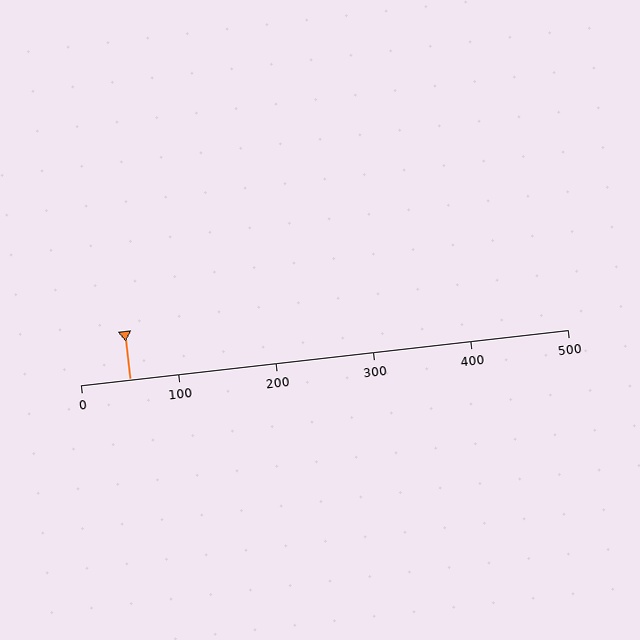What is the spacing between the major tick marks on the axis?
The major ticks are spaced 100 apart.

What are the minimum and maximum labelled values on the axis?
The axis runs from 0 to 500.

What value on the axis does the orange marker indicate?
The marker indicates approximately 50.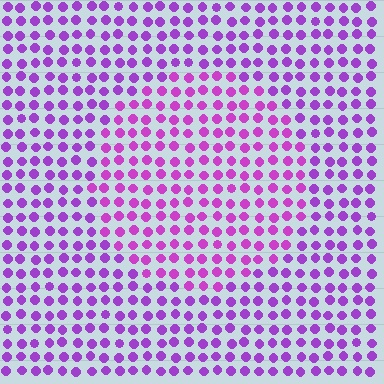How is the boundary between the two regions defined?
The boundary is defined purely by a slight shift in hue (about 21 degrees). Spacing, size, and orientation are identical on both sides.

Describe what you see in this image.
The image is filled with small purple elements in a uniform arrangement. A circle-shaped region is visible where the elements are tinted to a slightly different hue, forming a subtle color boundary.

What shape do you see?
I see a circle.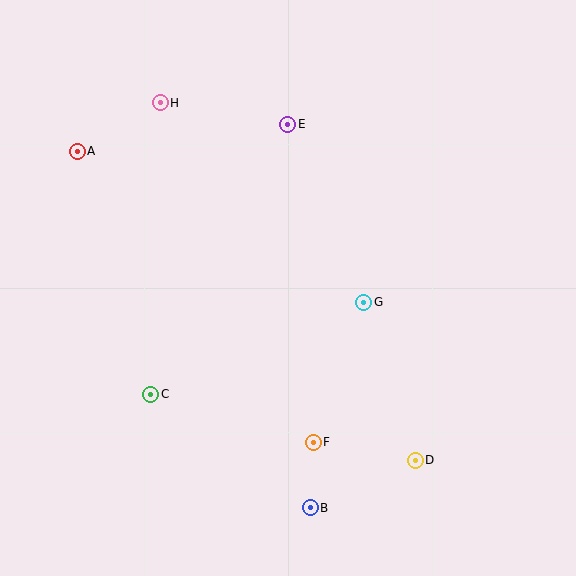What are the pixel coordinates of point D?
Point D is at (415, 460).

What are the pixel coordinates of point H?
Point H is at (160, 103).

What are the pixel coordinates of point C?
Point C is at (151, 394).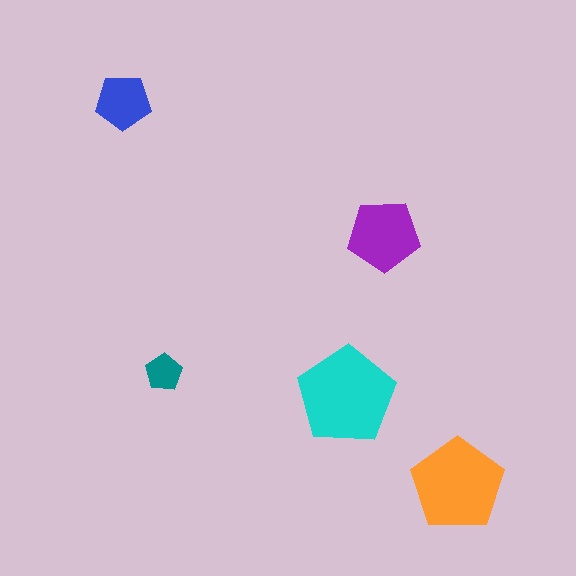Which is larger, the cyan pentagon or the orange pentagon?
The cyan one.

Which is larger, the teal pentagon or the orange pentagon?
The orange one.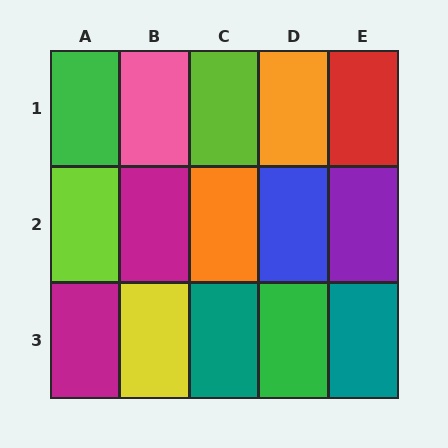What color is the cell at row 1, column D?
Orange.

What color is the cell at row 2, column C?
Orange.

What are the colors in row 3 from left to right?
Magenta, yellow, teal, green, teal.